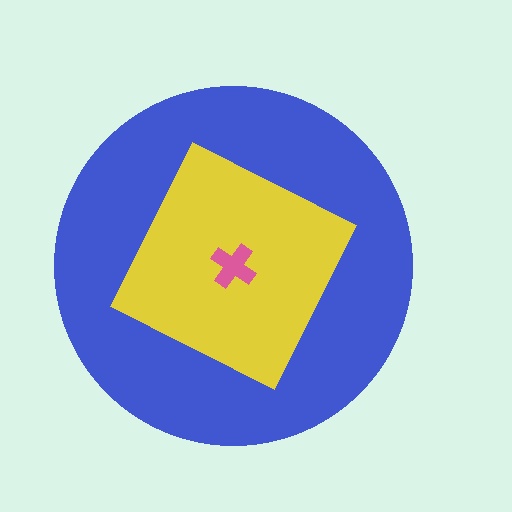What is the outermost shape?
The blue circle.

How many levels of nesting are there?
3.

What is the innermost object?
The pink cross.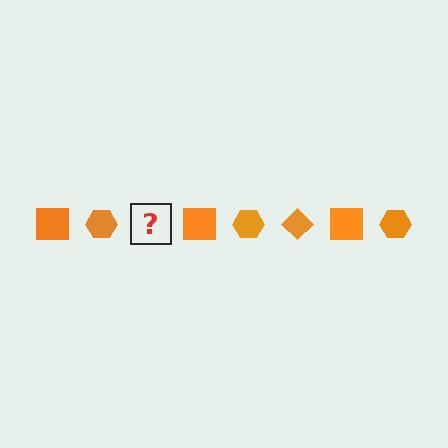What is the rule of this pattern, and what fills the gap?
The rule is that the pattern cycles through square, hexagon, diamond shapes in orange. The gap should be filled with an orange diamond.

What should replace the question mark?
The question mark should be replaced with an orange diamond.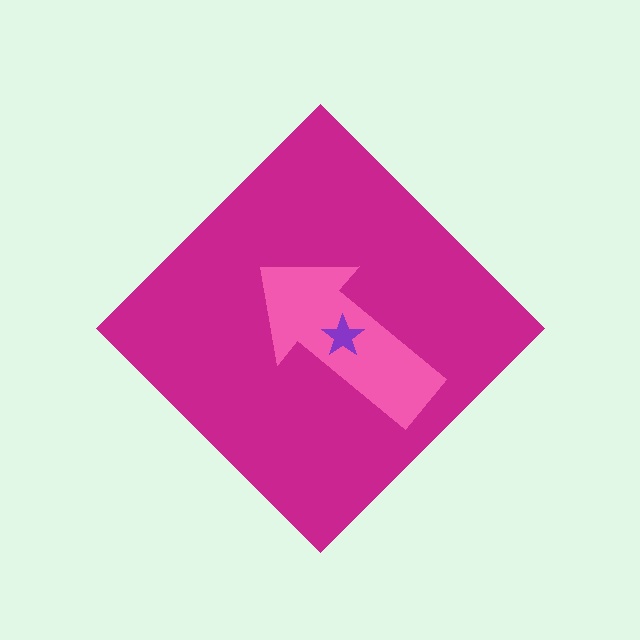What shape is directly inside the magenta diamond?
The pink arrow.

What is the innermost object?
The purple star.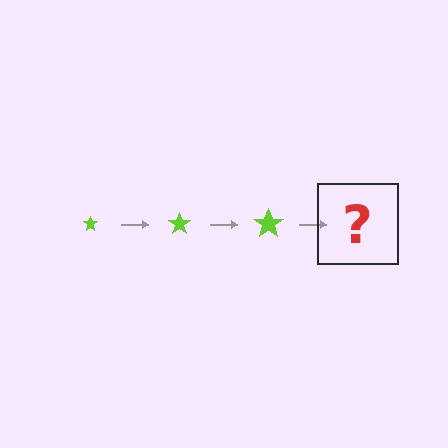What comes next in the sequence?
The next element should be a lime star, larger than the previous one.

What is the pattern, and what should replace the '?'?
The pattern is that the star gets progressively larger each step. The '?' should be a lime star, larger than the previous one.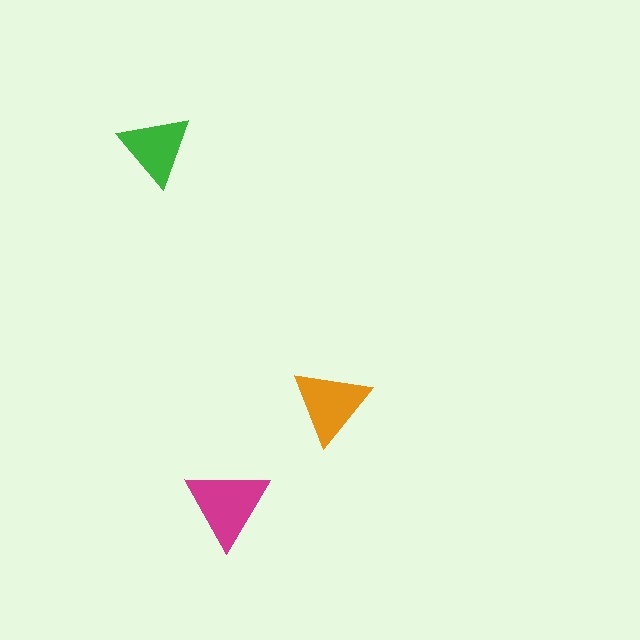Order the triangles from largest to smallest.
the magenta one, the orange one, the green one.